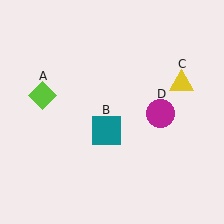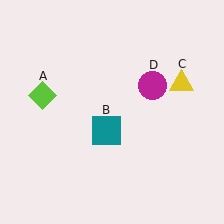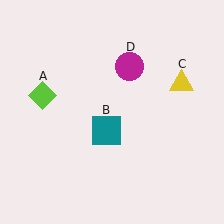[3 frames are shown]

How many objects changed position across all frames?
1 object changed position: magenta circle (object D).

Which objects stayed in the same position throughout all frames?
Lime diamond (object A) and teal square (object B) and yellow triangle (object C) remained stationary.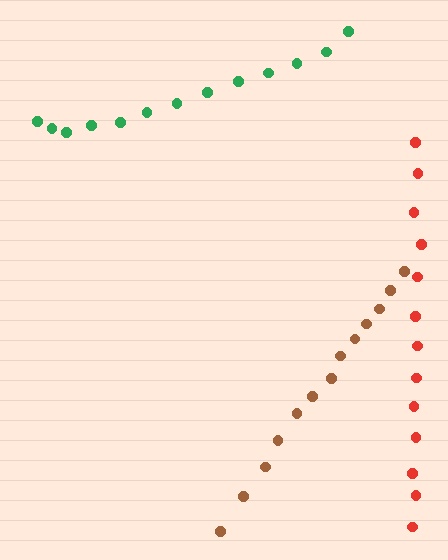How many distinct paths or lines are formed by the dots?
There are 3 distinct paths.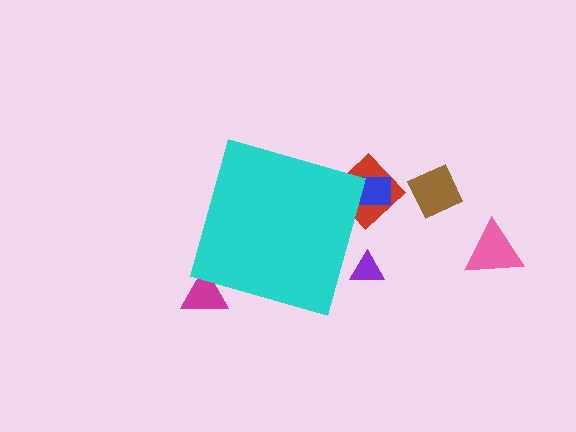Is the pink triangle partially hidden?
No, the pink triangle is fully visible.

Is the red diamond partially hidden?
Yes, the red diamond is partially hidden behind the cyan diamond.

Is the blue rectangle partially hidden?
Yes, the blue rectangle is partially hidden behind the cyan diamond.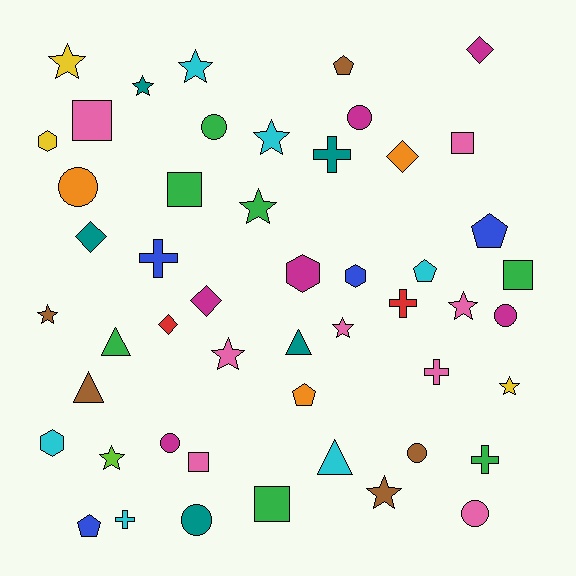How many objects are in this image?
There are 50 objects.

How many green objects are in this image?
There are 7 green objects.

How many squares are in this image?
There are 6 squares.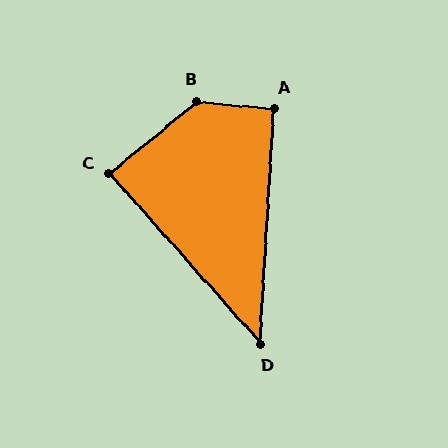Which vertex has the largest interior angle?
B, at approximately 135 degrees.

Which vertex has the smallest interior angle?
D, at approximately 45 degrees.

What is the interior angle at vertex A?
Approximately 92 degrees (approximately right).